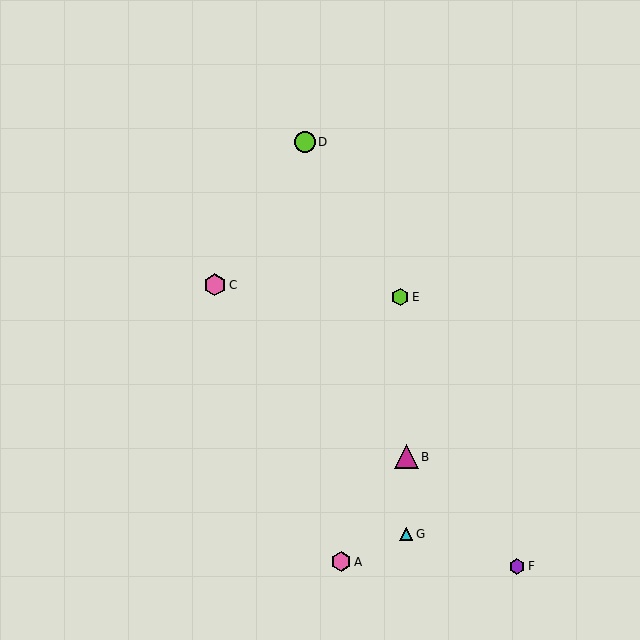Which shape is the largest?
The magenta triangle (labeled B) is the largest.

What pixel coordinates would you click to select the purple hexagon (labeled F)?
Click at (517, 566) to select the purple hexagon F.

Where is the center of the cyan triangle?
The center of the cyan triangle is at (406, 534).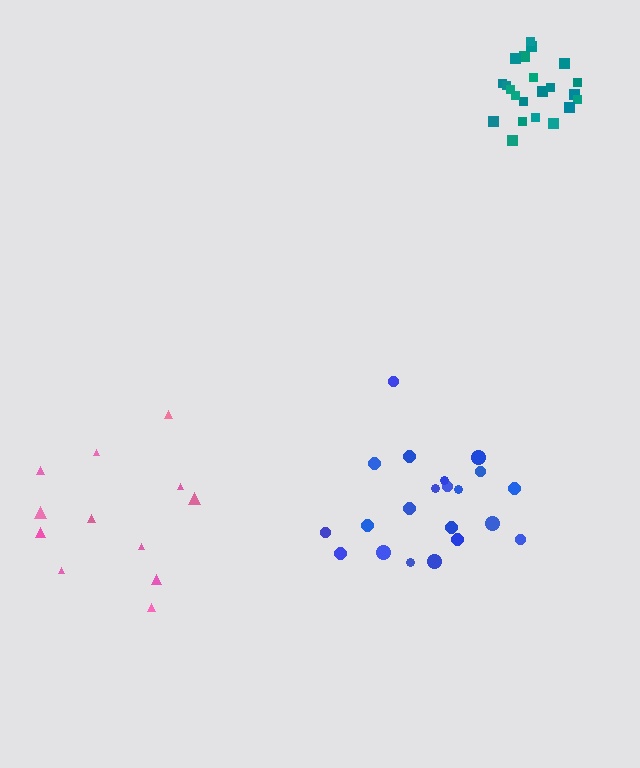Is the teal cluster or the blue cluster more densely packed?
Teal.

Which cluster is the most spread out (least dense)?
Pink.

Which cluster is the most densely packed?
Teal.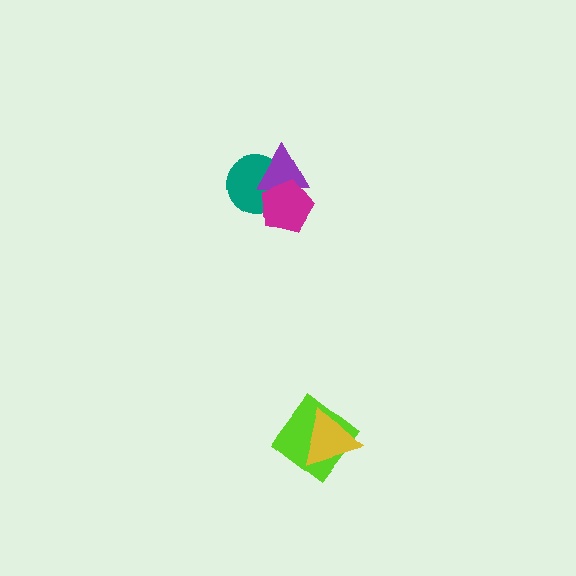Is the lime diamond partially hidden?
Yes, it is partially covered by another shape.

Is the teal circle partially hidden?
Yes, it is partially covered by another shape.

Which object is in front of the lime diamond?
The yellow triangle is in front of the lime diamond.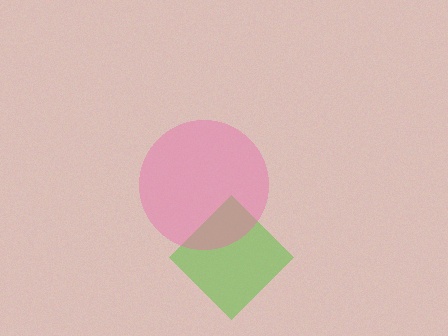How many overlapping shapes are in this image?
There are 2 overlapping shapes in the image.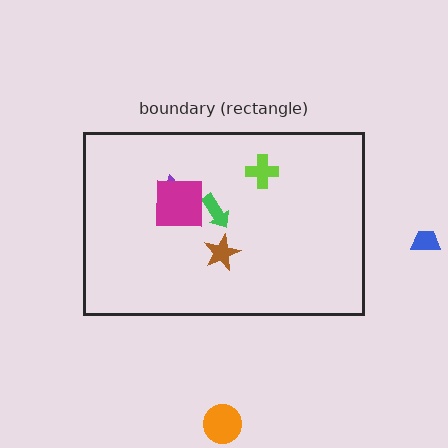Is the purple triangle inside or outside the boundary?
Inside.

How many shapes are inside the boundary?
5 inside, 2 outside.